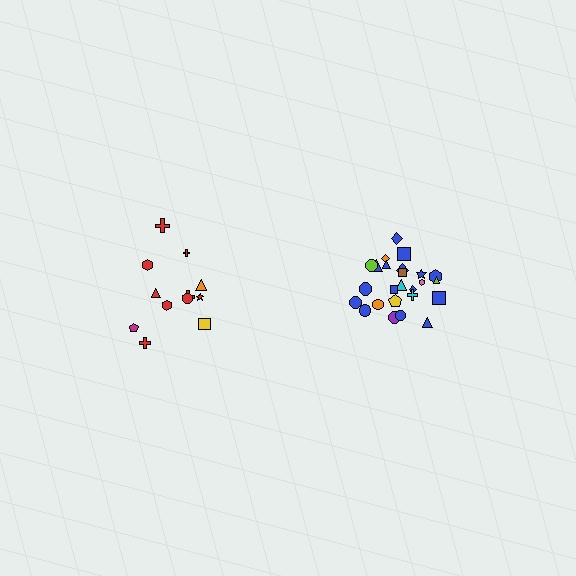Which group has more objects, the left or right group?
The right group.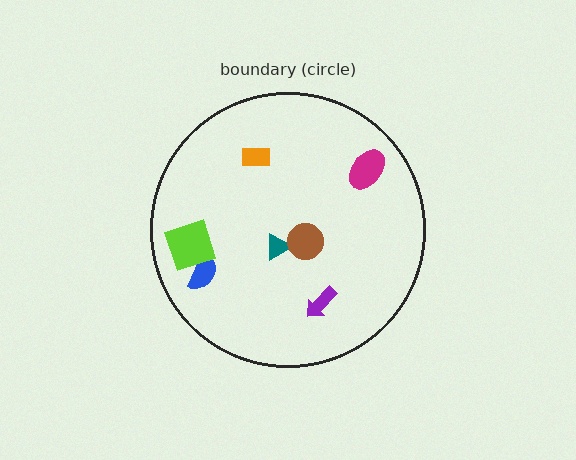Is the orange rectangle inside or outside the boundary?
Inside.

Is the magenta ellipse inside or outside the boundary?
Inside.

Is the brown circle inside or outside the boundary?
Inside.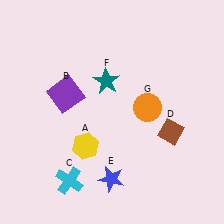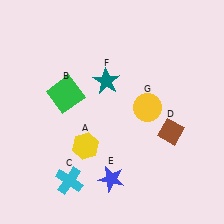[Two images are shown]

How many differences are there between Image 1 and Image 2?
There are 2 differences between the two images.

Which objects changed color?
B changed from purple to green. G changed from orange to yellow.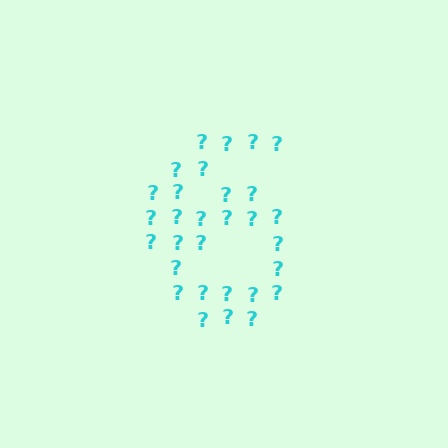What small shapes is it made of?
It is made of small question marks.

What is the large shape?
The large shape is the digit 6.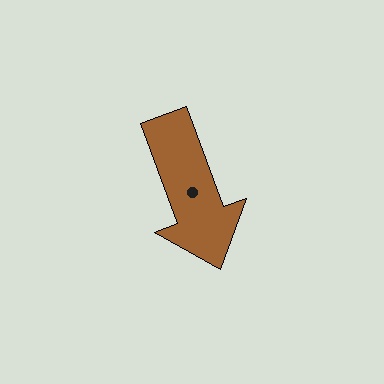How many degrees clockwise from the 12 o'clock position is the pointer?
Approximately 160 degrees.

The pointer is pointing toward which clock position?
Roughly 5 o'clock.